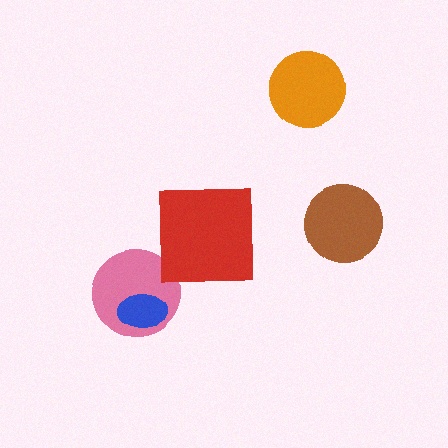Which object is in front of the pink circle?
The blue ellipse is in front of the pink circle.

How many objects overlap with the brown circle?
0 objects overlap with the brown circle.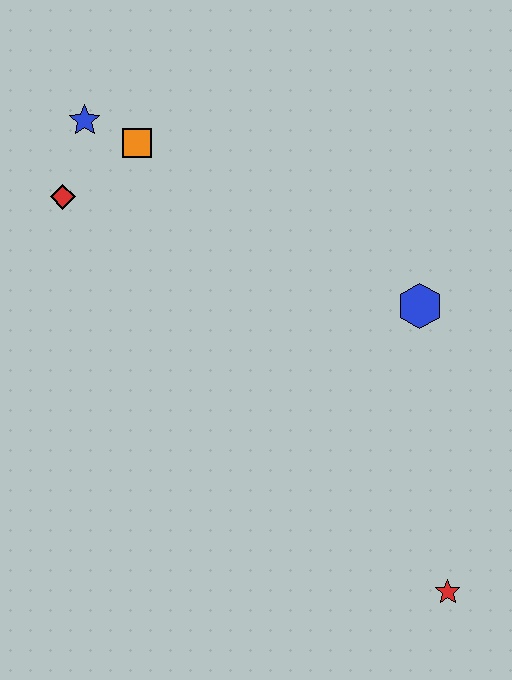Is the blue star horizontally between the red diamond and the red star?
Yes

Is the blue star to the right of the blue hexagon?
No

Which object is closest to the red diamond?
The blue star is closest to the red diamond.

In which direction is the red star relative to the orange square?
The red star is below the orange square.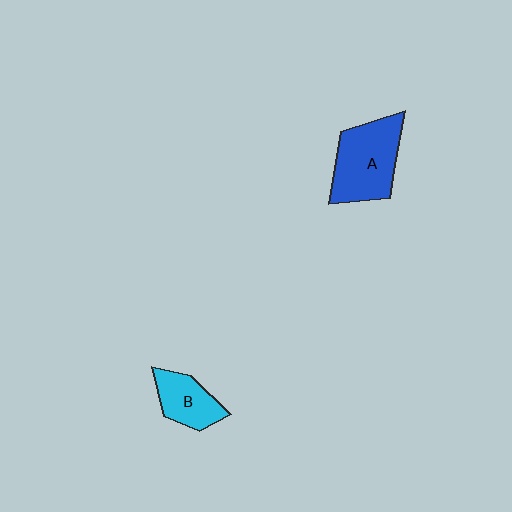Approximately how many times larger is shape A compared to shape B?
Approximately 1.7 times.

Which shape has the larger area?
Shape A (blue).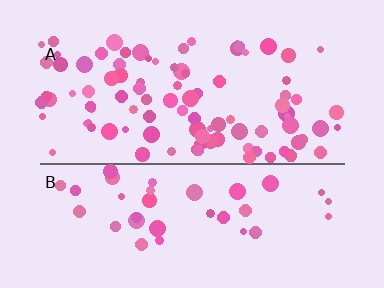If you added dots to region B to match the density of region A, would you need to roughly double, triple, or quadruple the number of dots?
Approximately double.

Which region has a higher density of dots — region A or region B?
A (the top).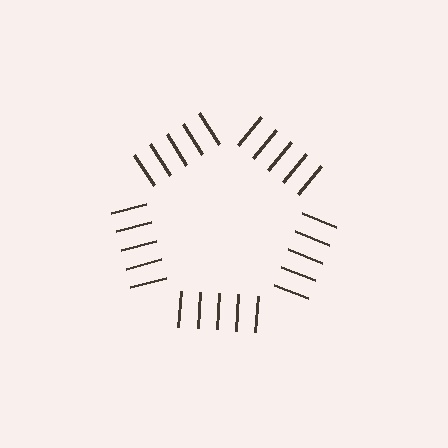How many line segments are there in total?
25 — 5 along each of the 5 edges.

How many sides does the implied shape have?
5 sides — the line-ends trace a pentagon.